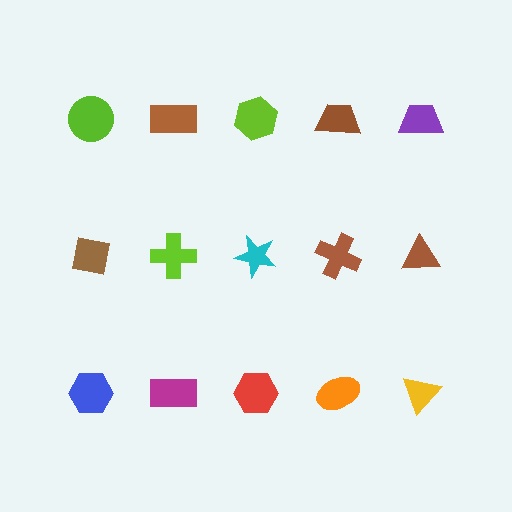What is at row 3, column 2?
A magenta rectangle.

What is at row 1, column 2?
A brown rectangle.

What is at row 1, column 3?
A lime hexagon.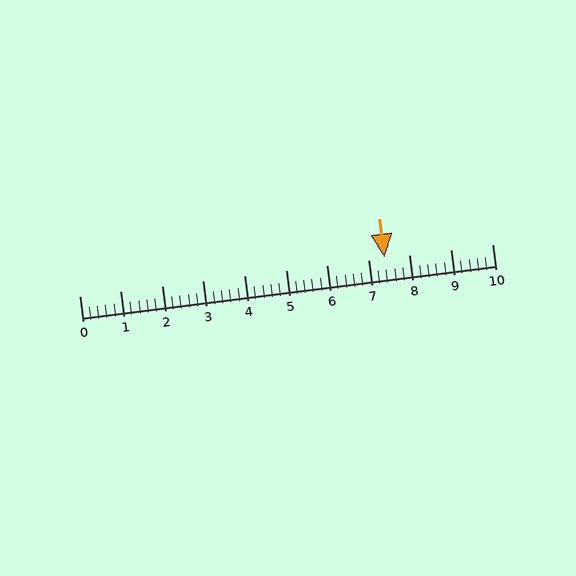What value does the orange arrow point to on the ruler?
The orange arrow points to approximately 7.4.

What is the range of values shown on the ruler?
The ruler shows values from 0 to 10.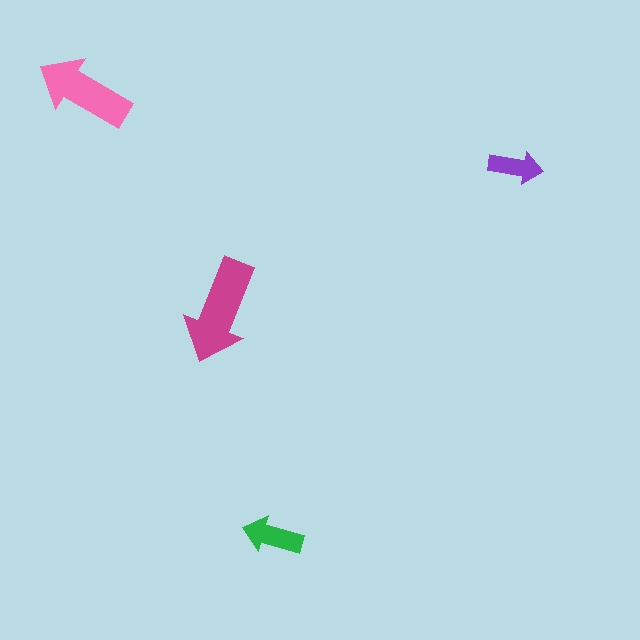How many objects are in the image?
There are 4 objects in the image.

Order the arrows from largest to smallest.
the magenta one, the pink one, the green one, the purple one.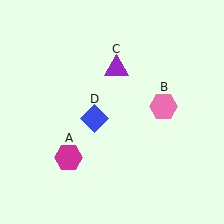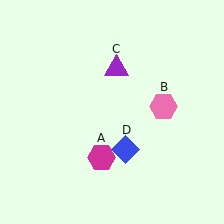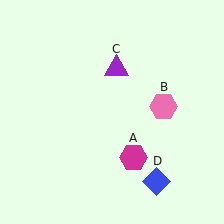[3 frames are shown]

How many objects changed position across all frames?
2 objects changed position: magenta hexagon (object A), blue diamond (object D).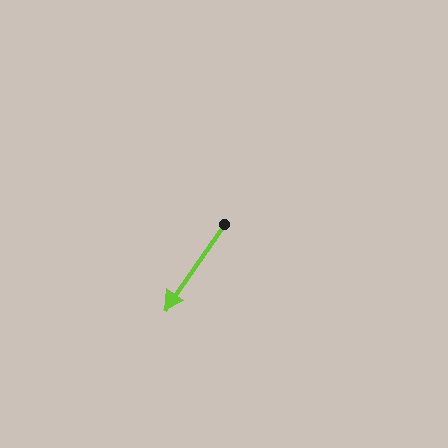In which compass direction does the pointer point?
Southwest.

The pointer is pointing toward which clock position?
Roughly 7 o'clock.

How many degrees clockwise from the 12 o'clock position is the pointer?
Approximately 215 degrees.